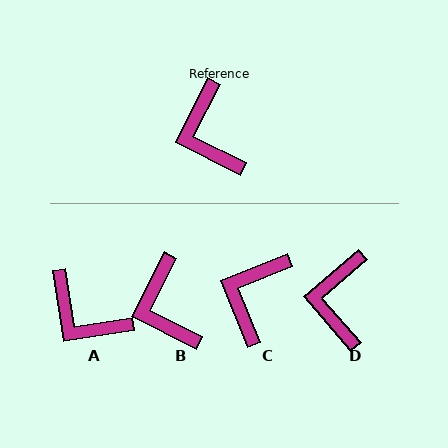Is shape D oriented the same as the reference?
No, it is off by about 23 degrees.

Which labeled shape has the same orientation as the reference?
B.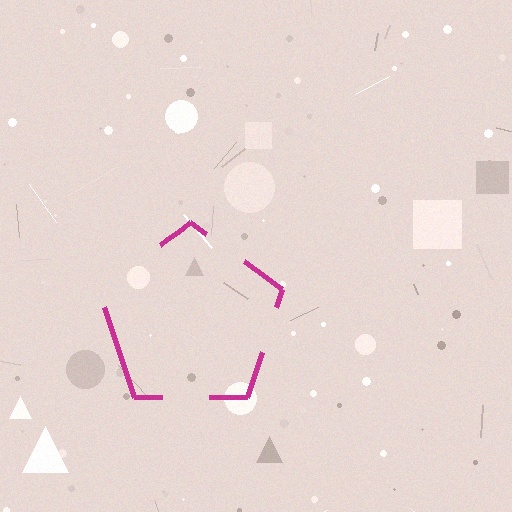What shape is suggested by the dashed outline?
The dashed outline suggests a pentagon.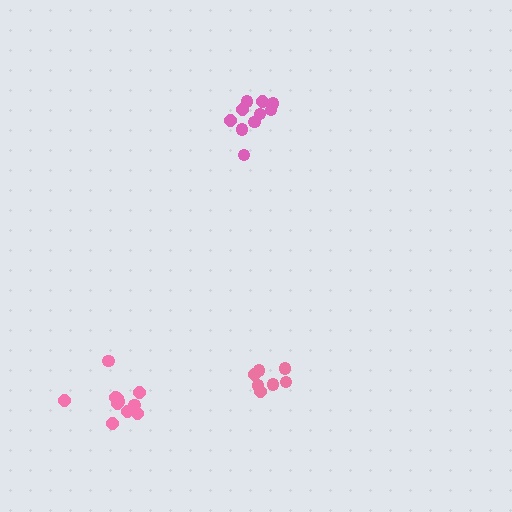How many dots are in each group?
Group 1: 10 dots, Group 2: 7 dots, Group 3: 11 dots (28 total).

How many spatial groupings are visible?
There are 3 spatial groupings.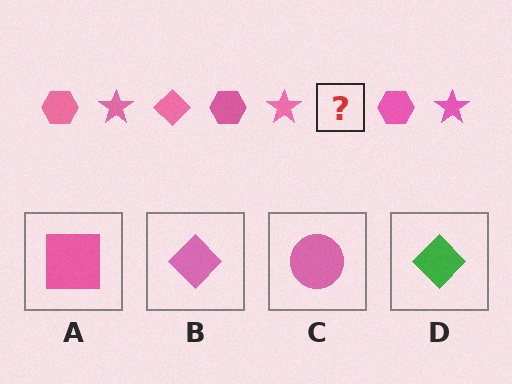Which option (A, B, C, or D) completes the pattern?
B.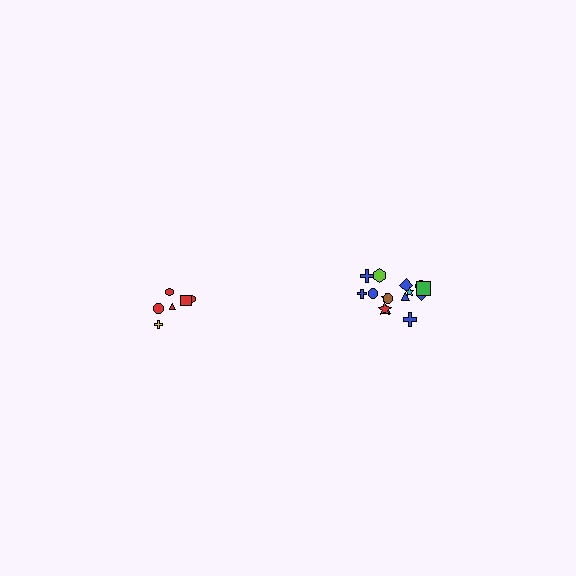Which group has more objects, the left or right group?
The right group.